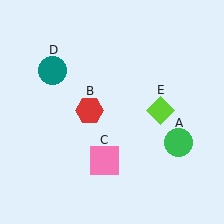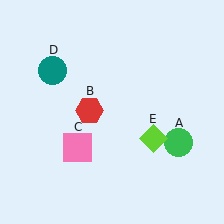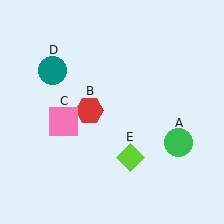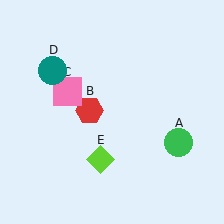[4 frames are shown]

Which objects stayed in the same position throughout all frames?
Green circle (object A) and red hexagon (object B) and teal circle (object D) remained stationary.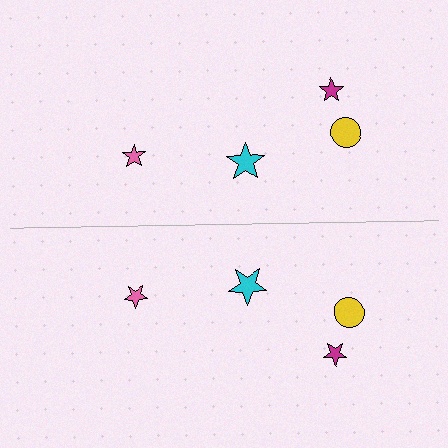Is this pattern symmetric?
Yes, this pattern has bilateral (reflection) symmetry.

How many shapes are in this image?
There are 8 shapes in this image.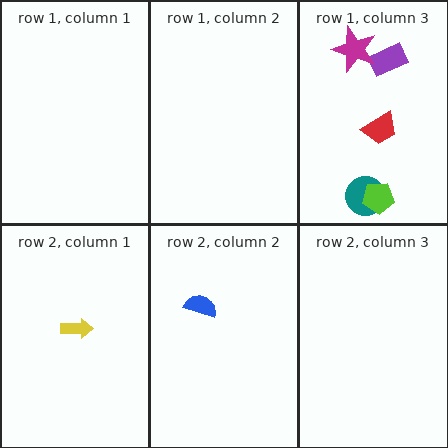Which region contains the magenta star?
The row 1, column 3 region.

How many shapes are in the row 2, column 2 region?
1.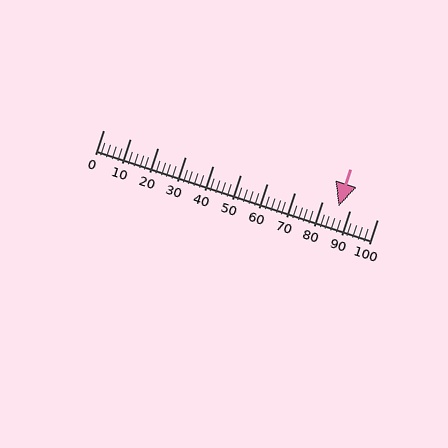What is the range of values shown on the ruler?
The ruler shows values from 0 to 100.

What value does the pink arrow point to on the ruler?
The pink arrow points to approximately 86.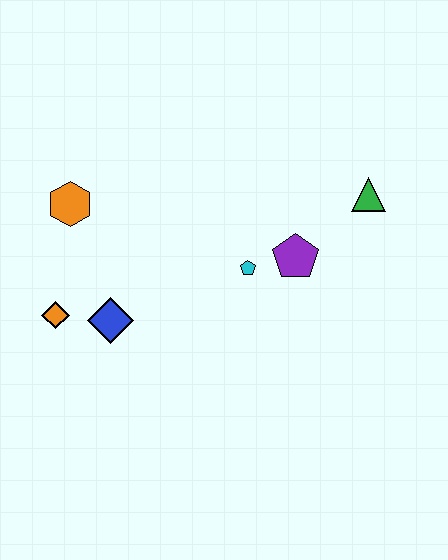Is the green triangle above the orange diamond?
Yes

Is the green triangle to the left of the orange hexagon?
No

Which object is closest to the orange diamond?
The blue diamond is closest to the orange diamond.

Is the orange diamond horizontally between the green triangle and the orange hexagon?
No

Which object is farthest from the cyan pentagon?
The orange diamond is farthest from the cyan pentagon.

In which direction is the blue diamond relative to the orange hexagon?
The blue diamond is below the orange hexagon.